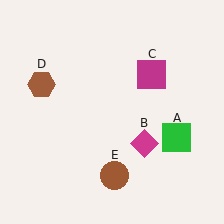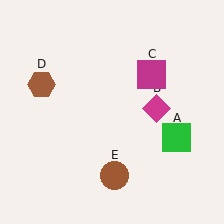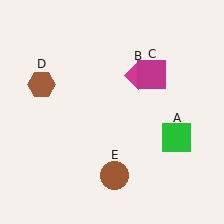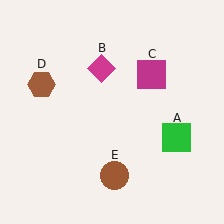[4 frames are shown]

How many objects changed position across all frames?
1 object changed position: magenta diamond (object B).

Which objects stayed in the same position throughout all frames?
Green square (object A) and magenta square (object C) and brown hexagon (object D) and brown circle (object E) remained stationary.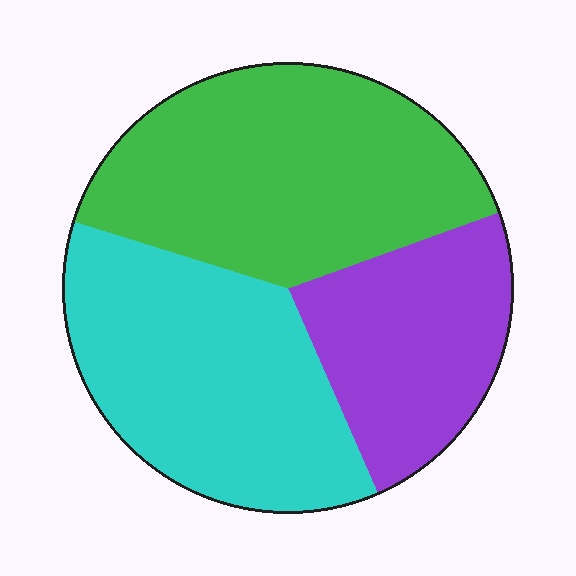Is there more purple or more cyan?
Cyan.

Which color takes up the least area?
Purple, at roughly 25%.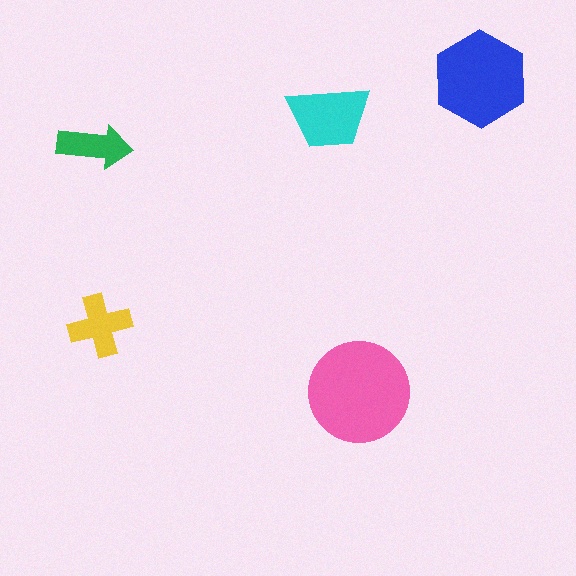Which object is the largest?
The pink circle.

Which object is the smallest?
The green arrow.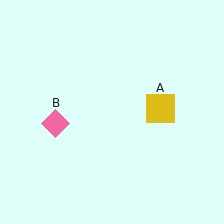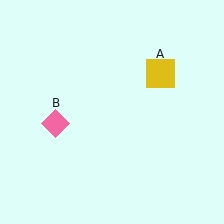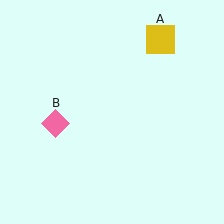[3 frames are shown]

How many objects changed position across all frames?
1 object changed position: yellow square (object A).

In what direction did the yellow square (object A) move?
The yellow square (object A) moved up.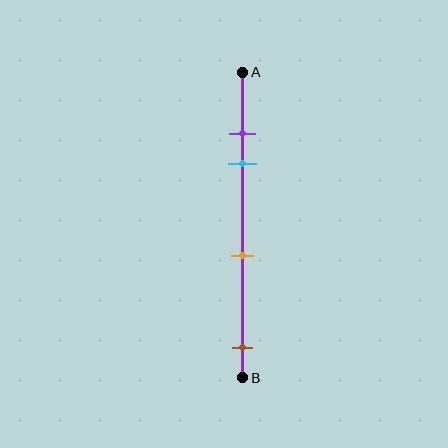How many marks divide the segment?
There are 4 marks dividing the segment.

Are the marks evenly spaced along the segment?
No, the marks are not evenly spaced.